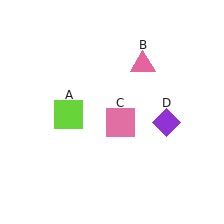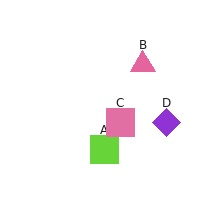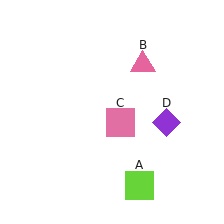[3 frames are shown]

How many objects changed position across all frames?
1 object changed position: lime square (object A).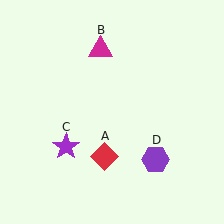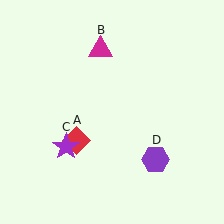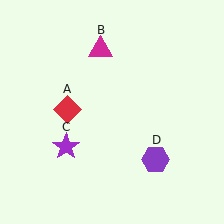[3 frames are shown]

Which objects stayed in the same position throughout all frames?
Magenta triangle (object B) and purple star (object C) and purple hexagon (object D) remained stationary.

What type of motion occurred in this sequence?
The red diamond (object A) rotated clockwise around the center of the scene.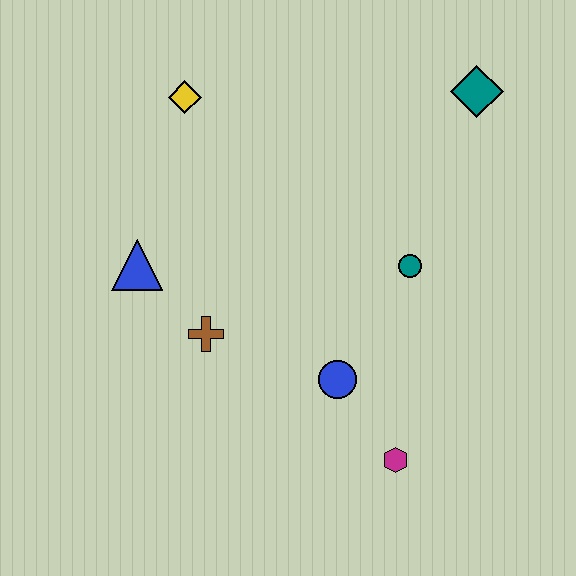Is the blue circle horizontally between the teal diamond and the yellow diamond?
Yes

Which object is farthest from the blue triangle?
The teal diamond is farthest from the blue triangle.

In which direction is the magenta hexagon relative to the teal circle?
The magenta hexagon is below the teal circle.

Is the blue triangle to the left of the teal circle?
Yes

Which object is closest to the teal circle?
The blue circle is closest to the teal circle.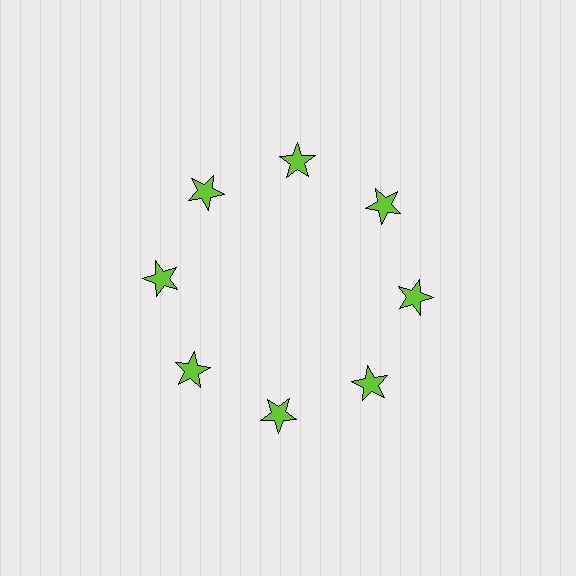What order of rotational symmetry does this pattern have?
This pattern has 8-fold rotational symmetry.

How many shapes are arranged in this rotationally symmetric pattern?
There are 8 shapes, arranged in 8 groups of 1.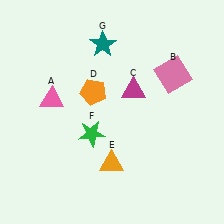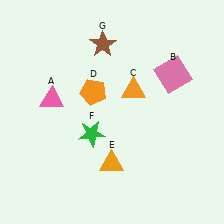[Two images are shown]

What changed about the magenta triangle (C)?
In Image 1, C is magenta. In Image 2, it changed to orange.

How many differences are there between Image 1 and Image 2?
There are 2 differences between the two images.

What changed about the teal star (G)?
In Image 1, G is teal. In Image 2, it changed to brown.